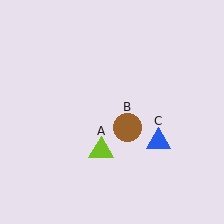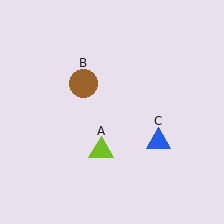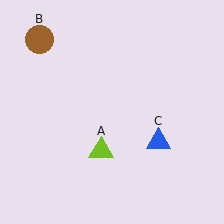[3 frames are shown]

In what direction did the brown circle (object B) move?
The brown circle (object B) moved up and to the left.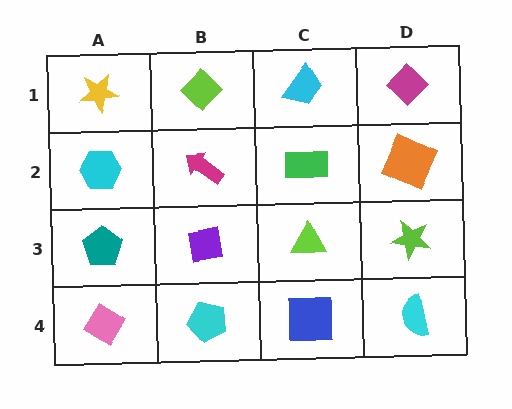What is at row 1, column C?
A cyan trapezoid.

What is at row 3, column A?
A teal pentagon.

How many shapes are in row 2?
4 shapes.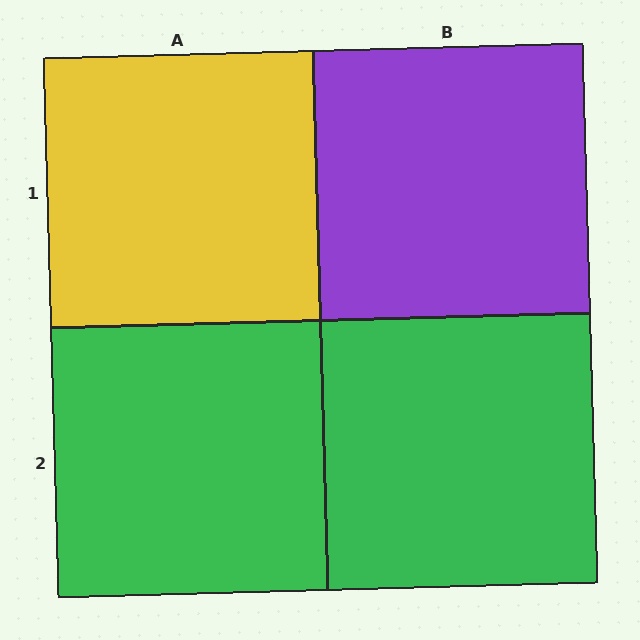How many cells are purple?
1 cell is purple.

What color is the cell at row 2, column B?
Green.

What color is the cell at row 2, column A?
Green.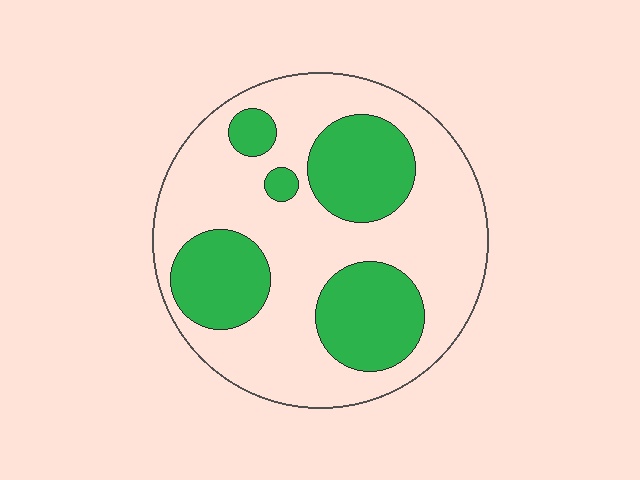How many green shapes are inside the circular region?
5.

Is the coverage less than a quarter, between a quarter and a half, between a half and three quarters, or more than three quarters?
Between a quarter and a half.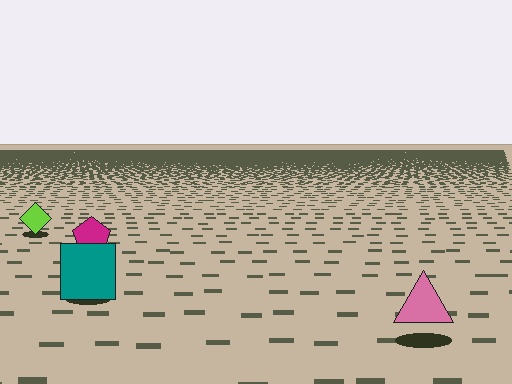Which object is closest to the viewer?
The pink triangle is closest. The texture marks near it are larger and more spread out.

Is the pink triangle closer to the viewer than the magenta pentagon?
Yes. The pink triangle is closer — you can tell from the texture gradient: the ground texture is coarser near it.